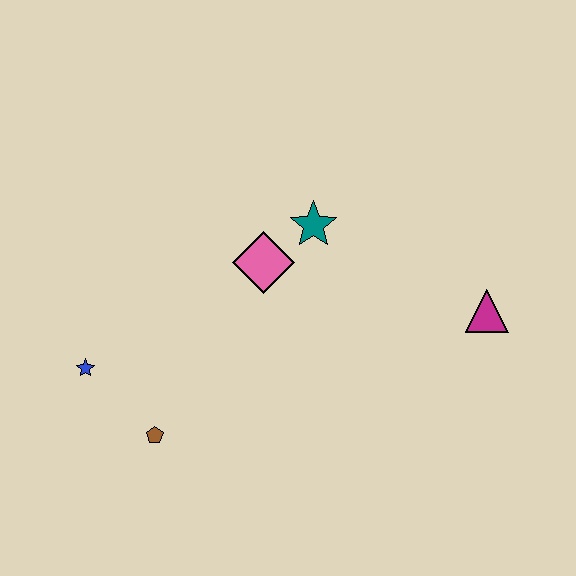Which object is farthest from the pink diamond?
The magenta triangle is farthest from the pink diamond.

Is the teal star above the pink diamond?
Yes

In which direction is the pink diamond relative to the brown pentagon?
The pink diamond is above the brown pentagon.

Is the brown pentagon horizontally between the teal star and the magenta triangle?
No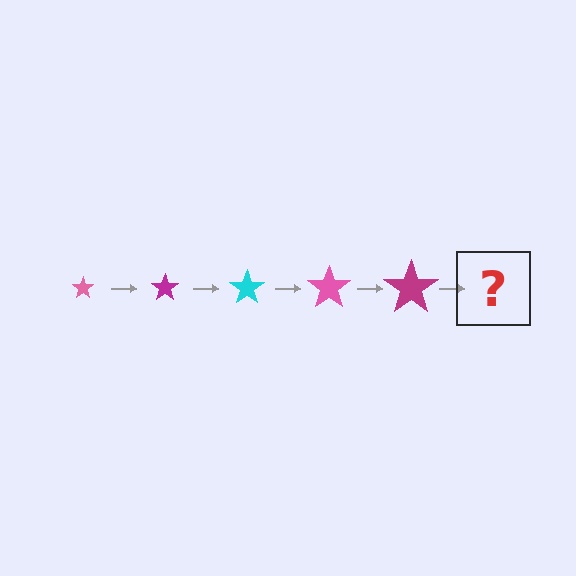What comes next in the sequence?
The next element should be a cyan star, larger than the previous one.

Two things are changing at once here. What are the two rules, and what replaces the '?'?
The two rules are that the star grows larger each step and the color cycles through pink, magenta, and cyan. The '?' should be a cyan star, larger than the previous one.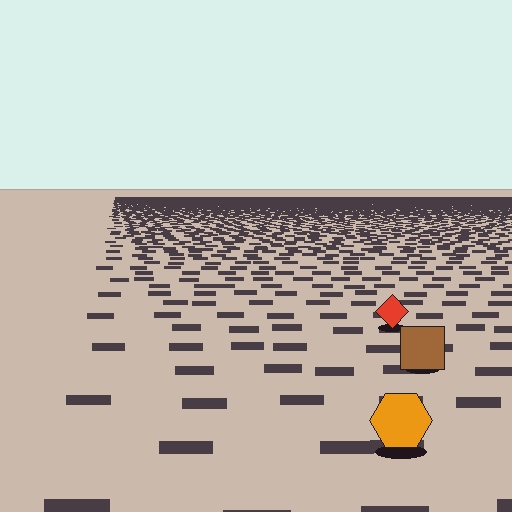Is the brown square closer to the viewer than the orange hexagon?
No. The orange hexagon is closer — you can tell from the texture gradient: the ground texture is coarser near it.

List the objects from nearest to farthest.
From nearest to farthest: the orange hexagon, the brown square, the red diamond.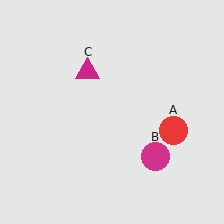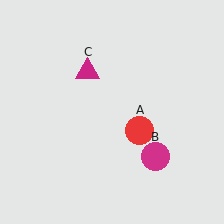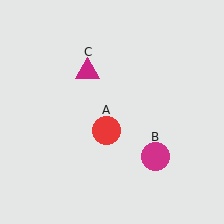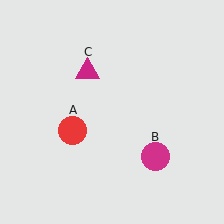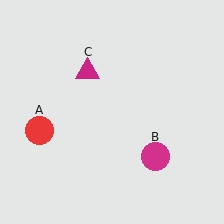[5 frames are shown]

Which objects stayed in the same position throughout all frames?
Magenta circle (object B) and magenta triangle (object C) remained stationary.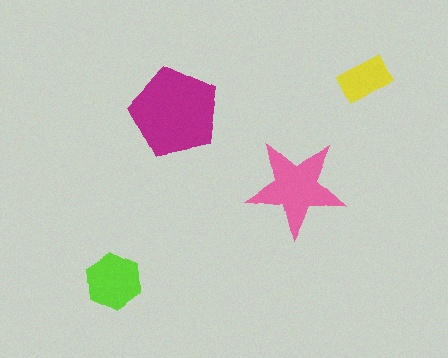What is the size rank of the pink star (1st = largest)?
2nd.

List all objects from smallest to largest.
The yellow rectangle, the lime hexagon, the pink star, the magenta pentagon.